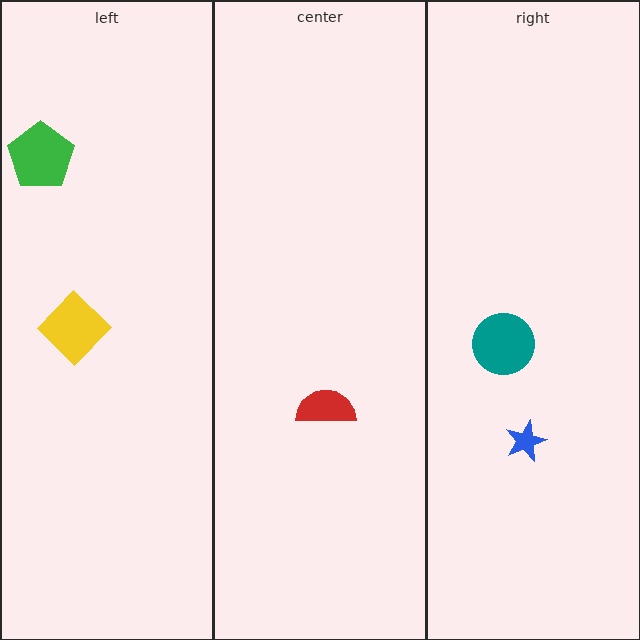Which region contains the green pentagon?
The left region.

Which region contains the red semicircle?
The center region.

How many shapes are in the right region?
2.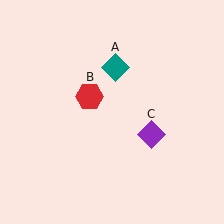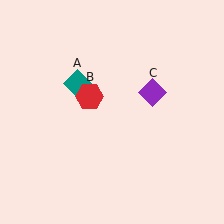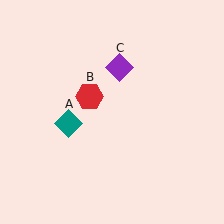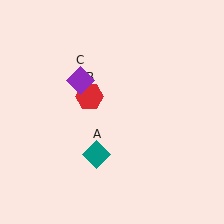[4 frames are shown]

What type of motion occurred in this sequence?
The teal diamond (object A), purple diamond (object C) rotated counterclockwise around the center of the scene.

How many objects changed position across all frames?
2 objects changed position: teal diamond (object A), purple diamond (object C).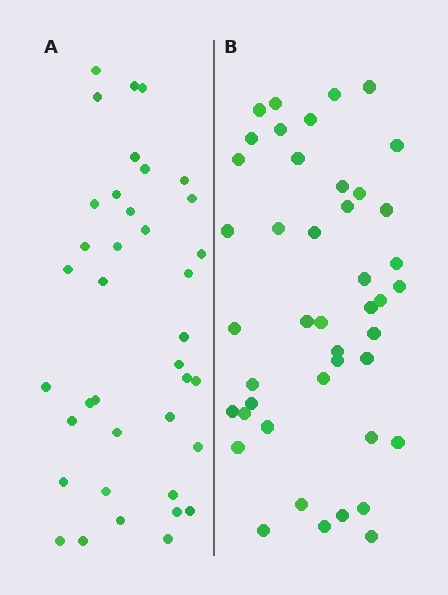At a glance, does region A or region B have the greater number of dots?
Region B (the right region) has more dots.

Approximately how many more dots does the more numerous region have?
Region B has about 6 more dots than region A.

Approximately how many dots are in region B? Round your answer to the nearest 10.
About 40 dots. (The exact count is 44, which rounds to 40.)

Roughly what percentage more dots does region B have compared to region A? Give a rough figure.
About 15% more.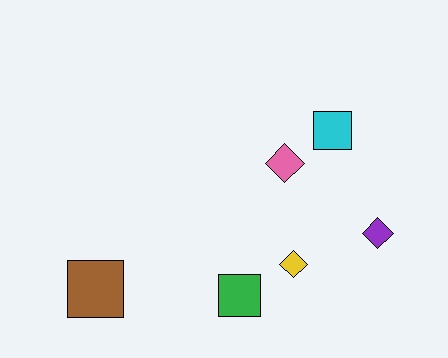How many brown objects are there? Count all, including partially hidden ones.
There is 1 brown object.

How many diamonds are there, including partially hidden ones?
There are 3 diamonds.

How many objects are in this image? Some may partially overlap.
There are 6 objects.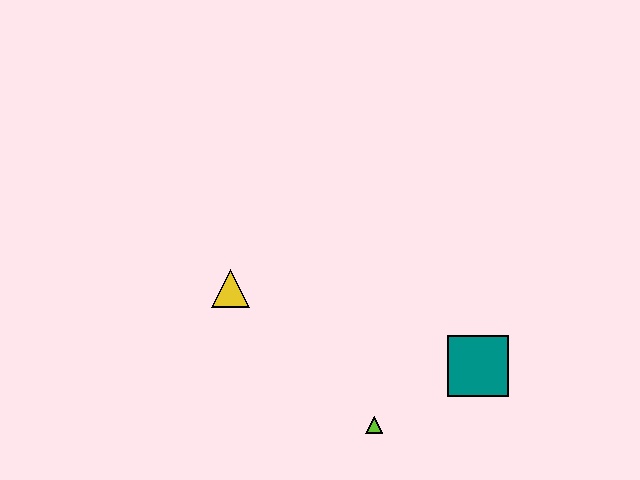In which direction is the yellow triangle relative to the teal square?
The yellow triangle is to the left of the teal square.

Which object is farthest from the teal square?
The yellow triangle is farthest from the teal square.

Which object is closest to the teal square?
The lime triangle is closest to the teal square.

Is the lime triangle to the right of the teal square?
No